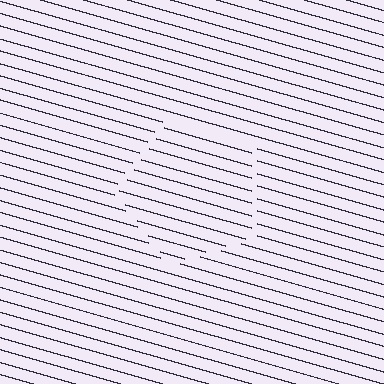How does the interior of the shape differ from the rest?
The interior of the shape contains the same grating, shifted by half a period — the contour is defined by the phase discontinuity where line-ends from the inner and outer gratings abut.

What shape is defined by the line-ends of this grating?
An illusory pentagon. The interior of the shape contains the same grating, shifted by half a period — the contour is defined by the phase discontinuity where line-ends from the inner and outer gratings abut.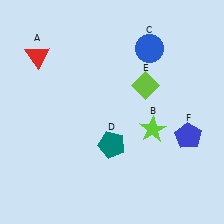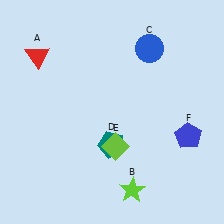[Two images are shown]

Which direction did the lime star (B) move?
The lime star (B) moved down.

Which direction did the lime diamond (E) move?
The lime diamond (E) moved down.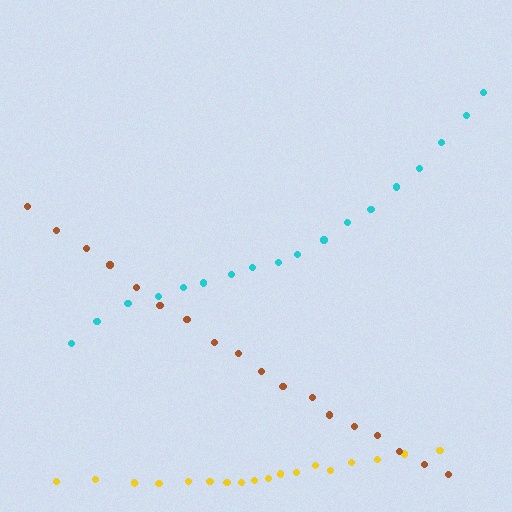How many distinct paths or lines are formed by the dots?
There are 3 distinct paths.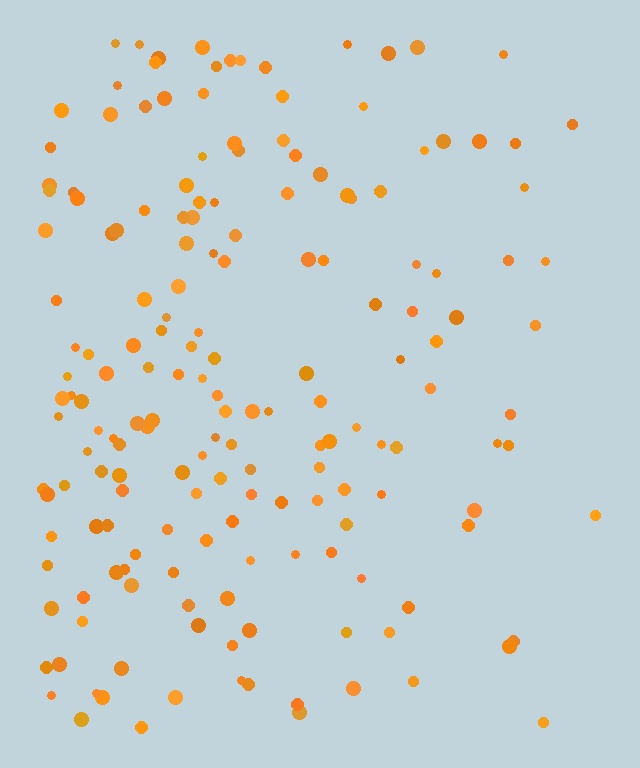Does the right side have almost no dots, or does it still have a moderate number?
Still a moderate number, just noticeably fewer than the left.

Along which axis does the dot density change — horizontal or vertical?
Horizontal.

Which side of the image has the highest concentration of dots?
The left.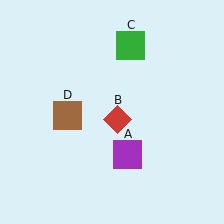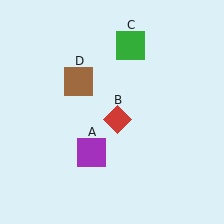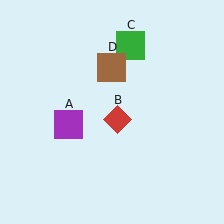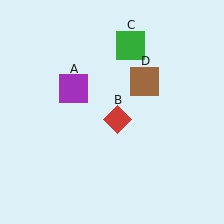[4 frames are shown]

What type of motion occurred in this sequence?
The purple square (object A), brown square (object D) rotated clockwise around the center of the scene.